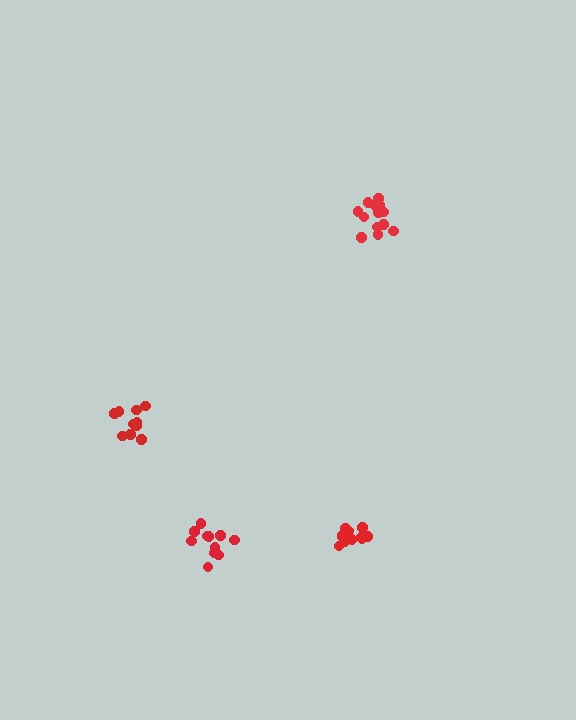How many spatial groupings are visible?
There are 4 spatial groupings.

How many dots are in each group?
Group 1: 11 dots, Group 2: 10 dots, Group 3: 13 dots, Group 4: 13 dots (47 total).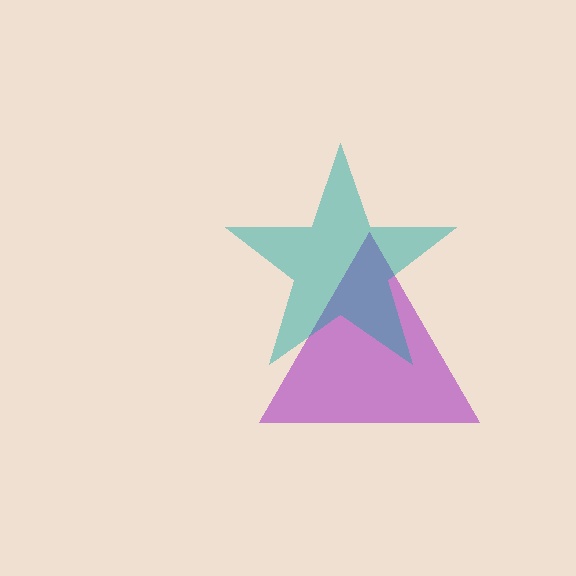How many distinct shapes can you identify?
There are 2 distinct shapes: a purple triangle, a teal star.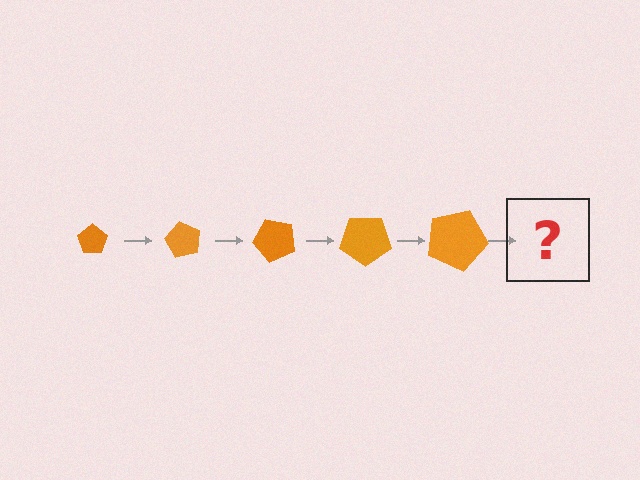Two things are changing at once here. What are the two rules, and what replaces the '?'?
The two rules are that the pentagon grows larger each step and it rotates 60 degrees each step. The '?' should be a pentagon, larger than the previous one and rotated 300 degrees from the start.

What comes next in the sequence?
The next element should be a pentagon, larger than the previous one and rotated 300 degrees from the start.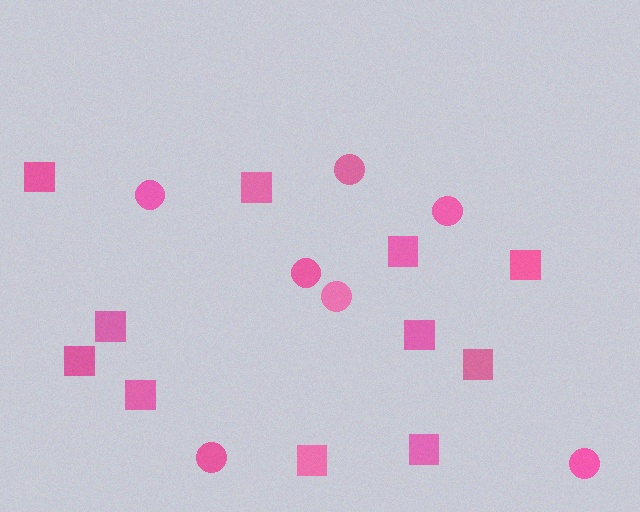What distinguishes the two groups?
There are 2 groups: one group of circles (7) and one group of squares (11).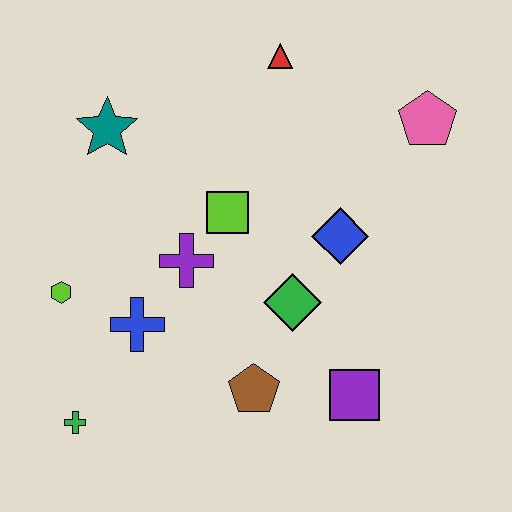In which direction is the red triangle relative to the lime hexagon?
The red triangle is above the lime hexagon.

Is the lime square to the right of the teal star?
Yes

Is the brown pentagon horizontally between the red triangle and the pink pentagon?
No